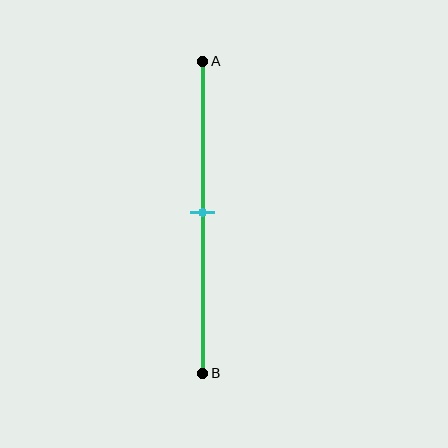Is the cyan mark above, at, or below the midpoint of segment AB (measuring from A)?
The cyan mark is approximately at the midpoint of segment AB.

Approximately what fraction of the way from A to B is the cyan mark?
The cyan mark is approximately 50% of the way from A to B.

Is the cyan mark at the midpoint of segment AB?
Yes, the mark is approximately at the midpoint.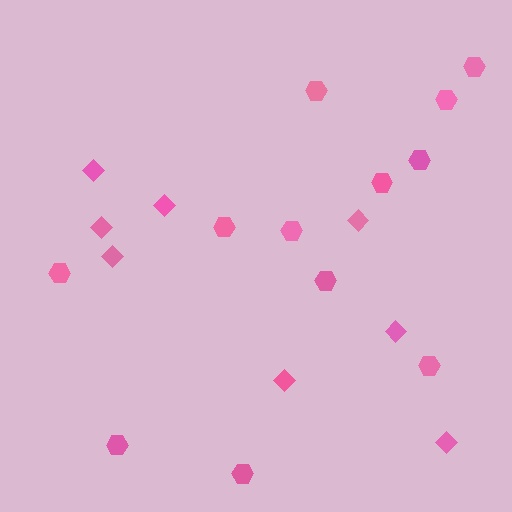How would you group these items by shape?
There are 2 groups: one group of diamonds (8) and one group of hexagons (12).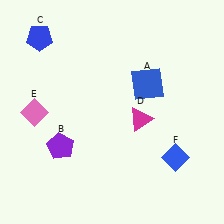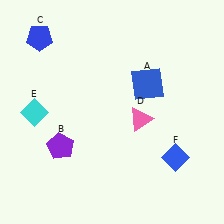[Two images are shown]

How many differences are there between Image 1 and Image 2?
There are 2 differences between the two images.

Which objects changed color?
D changed from magenta to pink. E changed from pink to cyan.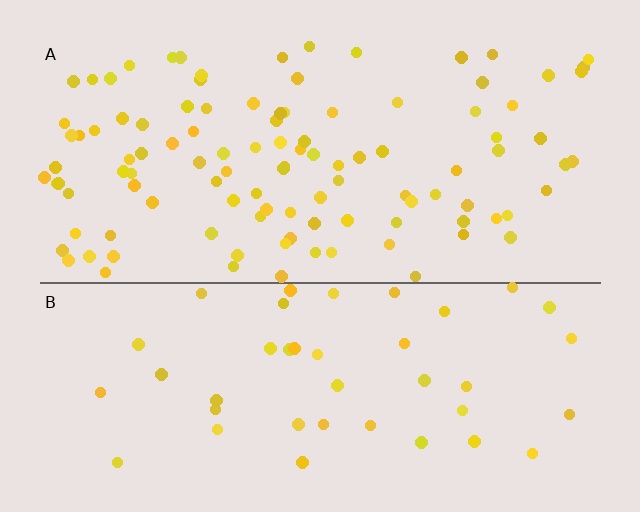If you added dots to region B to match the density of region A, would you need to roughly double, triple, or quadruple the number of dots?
Approximately double.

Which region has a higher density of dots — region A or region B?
A (the top).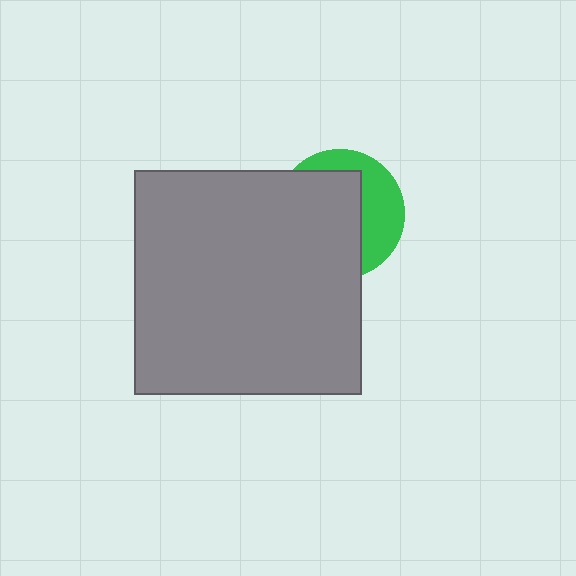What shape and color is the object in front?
The object in front is a gray rectangle.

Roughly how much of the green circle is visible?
A small part of it is visible (roughly 37%).